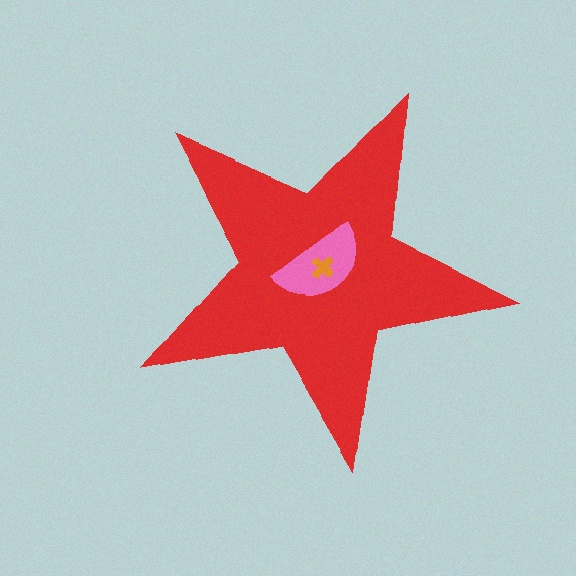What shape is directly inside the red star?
The pink semicircle.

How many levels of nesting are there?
3.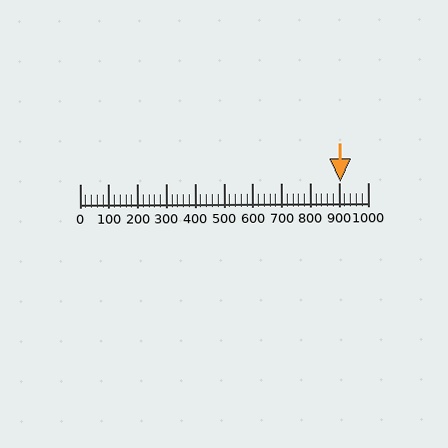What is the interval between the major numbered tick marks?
The major tick marks are spaced 100 units apart.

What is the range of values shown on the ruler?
The ruler shows values from 0 to 1000.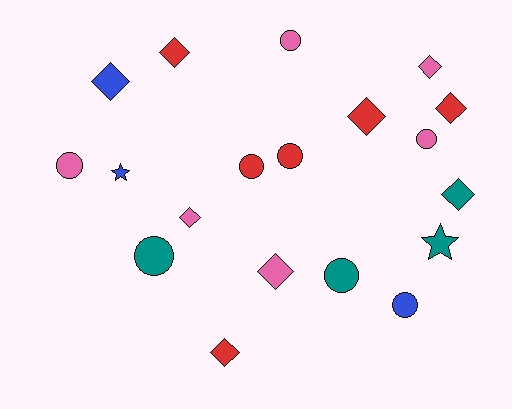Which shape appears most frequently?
Diamond, with 9 objects.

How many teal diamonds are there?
There is 1 teal diamond.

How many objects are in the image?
There are 19 objects.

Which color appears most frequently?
Pink, with 6 objects.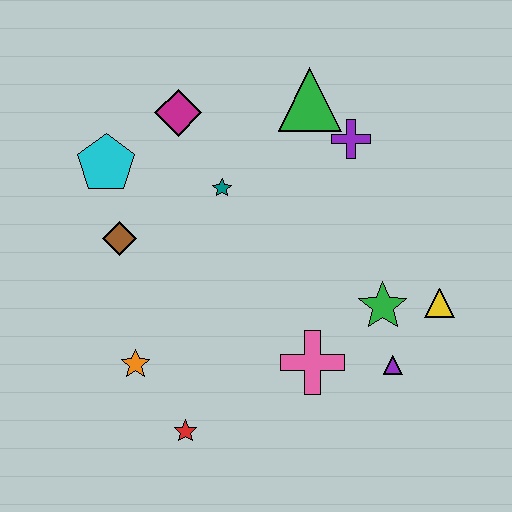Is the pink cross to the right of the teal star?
Yes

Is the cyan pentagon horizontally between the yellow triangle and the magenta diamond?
No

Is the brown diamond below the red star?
No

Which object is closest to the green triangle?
The purple cross is closest to the green triangle.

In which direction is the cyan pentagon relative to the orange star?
The cyan pentagon is above the orange star.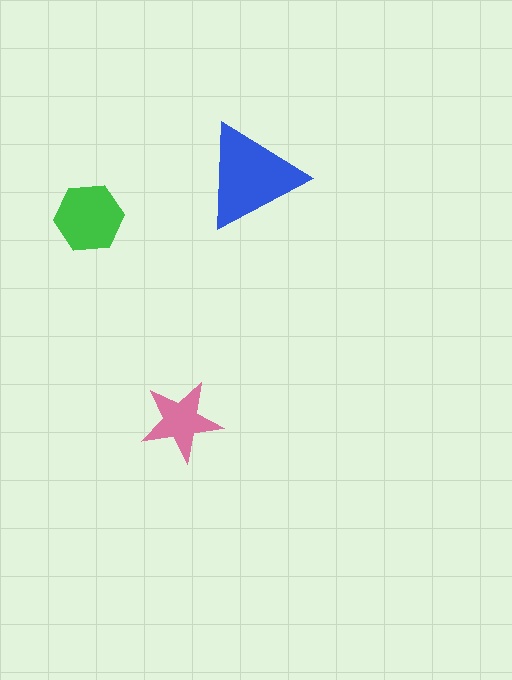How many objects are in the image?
There are 3 objects in the image.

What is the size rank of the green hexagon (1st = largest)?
2nd.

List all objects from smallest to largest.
The pink star, the green hexagon, the blue triangle.